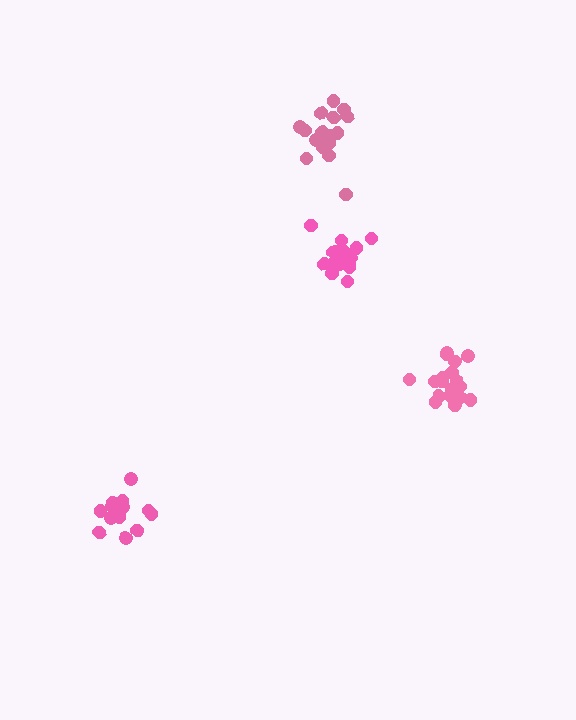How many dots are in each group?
Group 1: 16 dots, Group 2: 16 dots, Group 3: 18 dots, Group 4: 18 dots (68 total).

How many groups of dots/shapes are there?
There are 4 groups.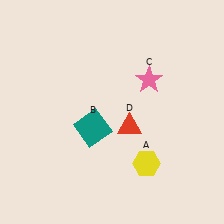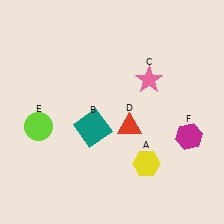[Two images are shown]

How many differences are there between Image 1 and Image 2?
There are 2 differences between the two images.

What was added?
A lime circle (E), a magenta hexagon (F) were added in Image 2.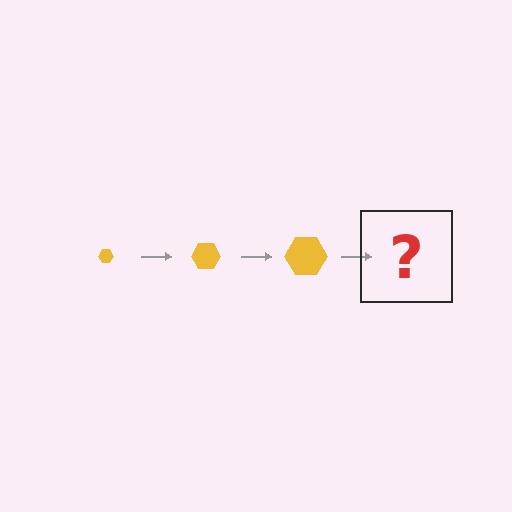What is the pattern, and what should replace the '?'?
The pattern is that the hexagon gets progressively larger each step. The '?' should be a yellow hexagon, larger than the previous one.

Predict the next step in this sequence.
The next step is a yellow hexagon, larger than the previous one.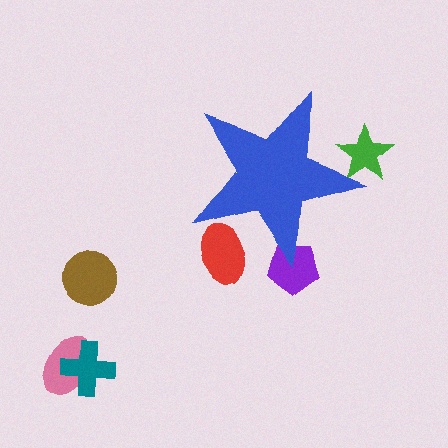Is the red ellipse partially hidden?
Yes, the red ellipse is partially hidden behind the blue star.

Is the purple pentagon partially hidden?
Yes, the purple pentagon is partially hidden behind the blue star.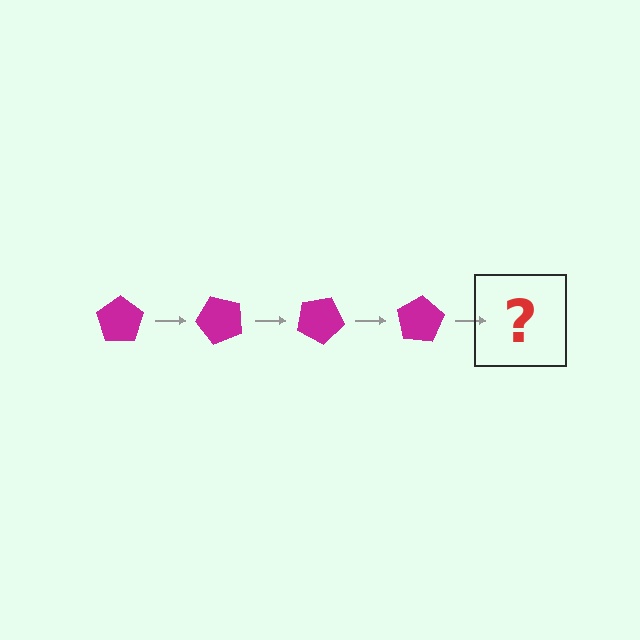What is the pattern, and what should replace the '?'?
The pattern is that the pentagon rotates 50 degrees each step. The '?' should be a magenta pentagon rotated 200 degrees.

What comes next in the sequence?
The next element should be a magenta pentagon rotated 200 degrees.